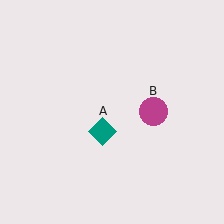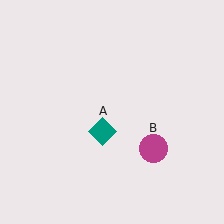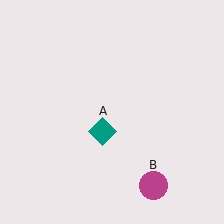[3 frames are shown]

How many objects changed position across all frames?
1 object changed position: magenta circle (object B).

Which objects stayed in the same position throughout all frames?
Teal diamond (object A) remained stationary.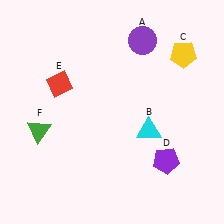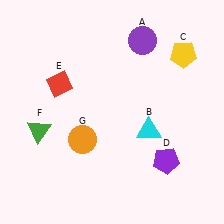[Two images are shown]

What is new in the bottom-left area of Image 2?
An orange circle (G) was added in the bottom-left area of Image 2.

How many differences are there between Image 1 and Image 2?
There is 1 difference between the two images.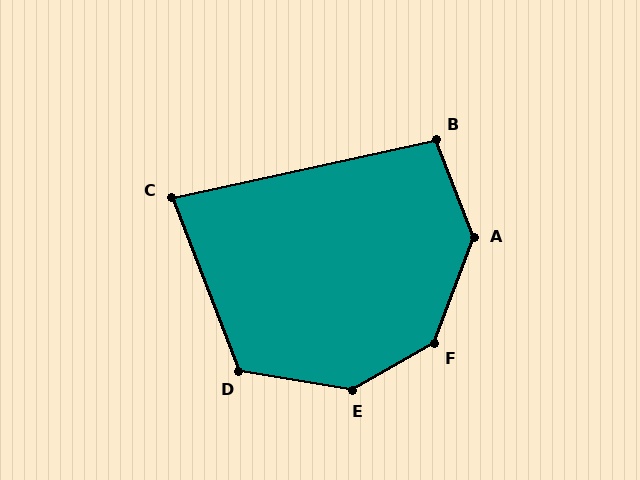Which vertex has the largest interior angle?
F, at approximately 141 degrees.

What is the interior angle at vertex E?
Approximately 140 degrees (obtuse).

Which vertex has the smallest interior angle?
C, at approximately 81 degrees.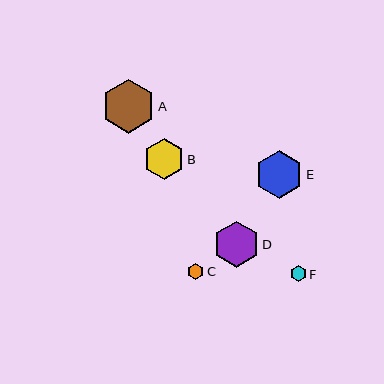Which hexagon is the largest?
Hexagon A is the largest with a size of approximately 53 pixels.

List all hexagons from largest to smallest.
From largest to smallest: A, E, D, B, F, C.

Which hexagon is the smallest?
Hexagon C is the smallest with a size of approximately 16 pixels.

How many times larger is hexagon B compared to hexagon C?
Hexagon B is approximately 2.5 times the size of hexagon C.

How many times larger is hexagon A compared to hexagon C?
Hexagon A is approximately 3.3 times the size of hexagon C.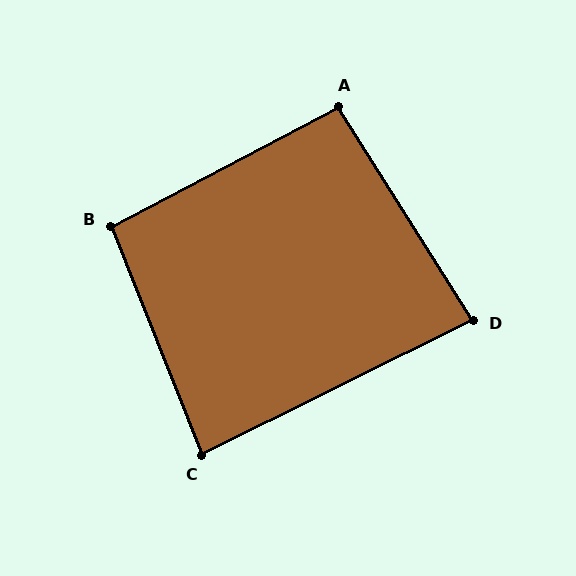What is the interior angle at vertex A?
Approximately 94 degrees (approximately right).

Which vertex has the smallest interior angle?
D, at approximately 84 degrees.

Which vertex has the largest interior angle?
B, at approximately 96 degrees.